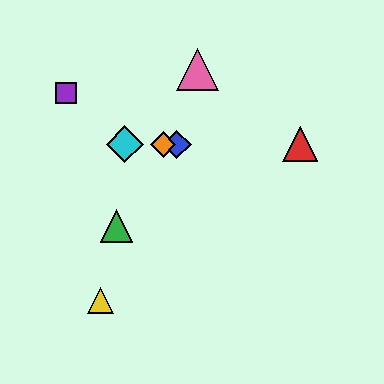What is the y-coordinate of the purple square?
The purple square is at y≈93.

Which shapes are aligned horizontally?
The red triangle, the blue diamond, the orange diamond, the cyan diamond are aligned horizontally.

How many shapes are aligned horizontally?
4 shapes (the red triangle, the blue diamond, the orange diamond, the cyan diamond) are aligned horizontally.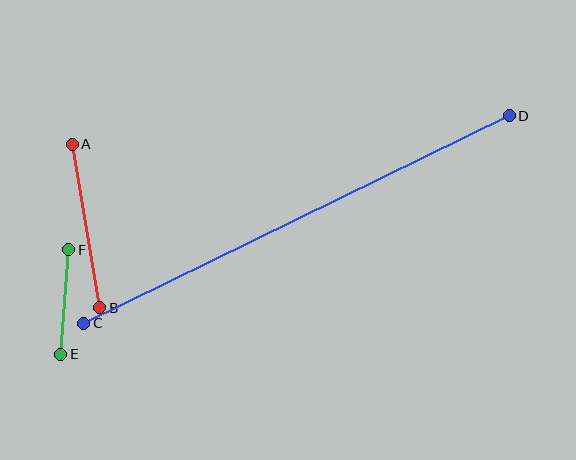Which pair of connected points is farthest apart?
Points C and D are farthest apart.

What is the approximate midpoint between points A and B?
The midpoint is at approximately (86, 226) pixels.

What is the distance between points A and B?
The distance is approximately 166 pixels.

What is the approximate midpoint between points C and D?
The midpoint is at approximately (297, 219) pixels.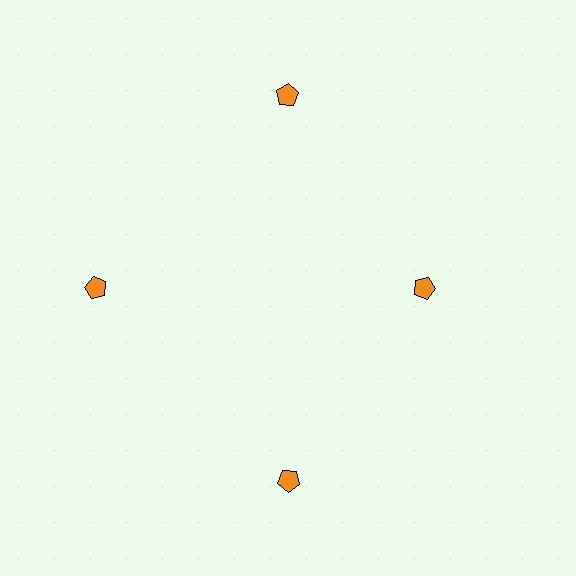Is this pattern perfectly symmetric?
No. The 4 orange pentagons are arranged in a ring, but one element near the 3 o'clock position is pulled inward toward the center, breaking the 4-fold rotational symmetry.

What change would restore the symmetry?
The symmetry would be restored by moving it outward, back onto the ring so that all 4 pentagons sit at equal angles and equal distance from the center.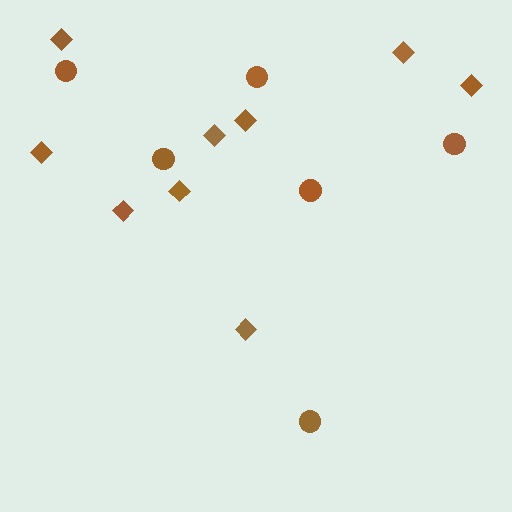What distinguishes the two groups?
There are 2 groups: one group of diamonds (9) and one group of circles (6).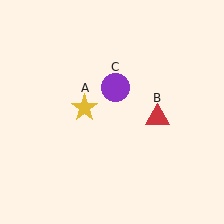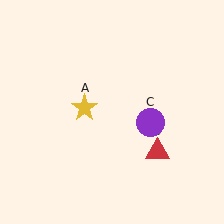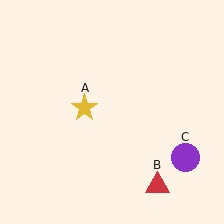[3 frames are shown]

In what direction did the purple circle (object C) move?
The purple circle (object C) moved down and to the right.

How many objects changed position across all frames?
2 objects changed position: red triangle (object B), purple circle (object C).